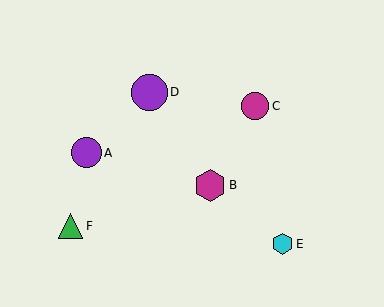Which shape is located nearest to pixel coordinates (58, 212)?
The green triangle (labeled F) at (70, 226) is nearest to that location.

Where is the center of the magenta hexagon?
The center of the magenta hexagon is at (210, 185).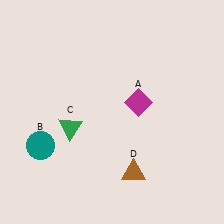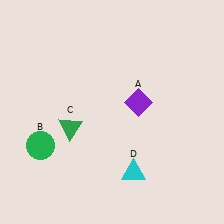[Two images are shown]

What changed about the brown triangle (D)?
In Image 1, D is brown. In Image 2, it changed to cyan.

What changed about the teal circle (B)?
In Image 1, B is teal. In Image 2, it changed to green.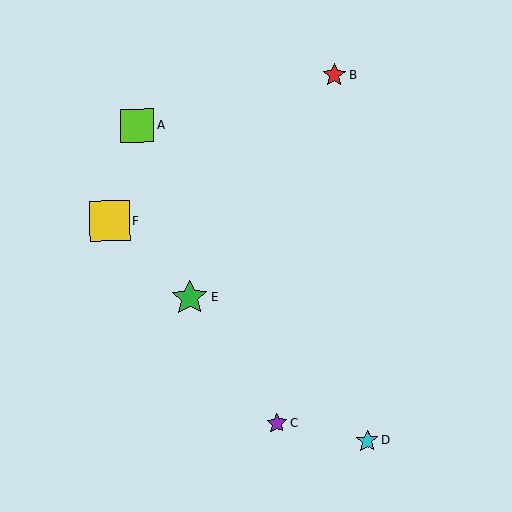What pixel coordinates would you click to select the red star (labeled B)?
Click at (334, 75) to select the red star B.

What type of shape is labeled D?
Shape D is a cyan star.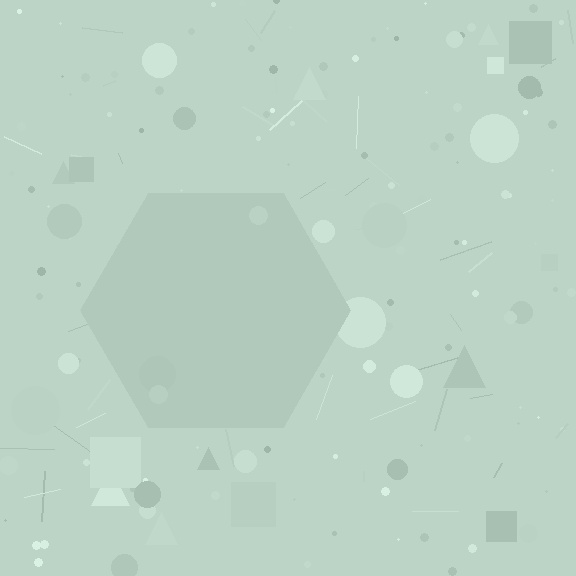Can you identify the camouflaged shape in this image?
The camouflaged shape is a hexagon.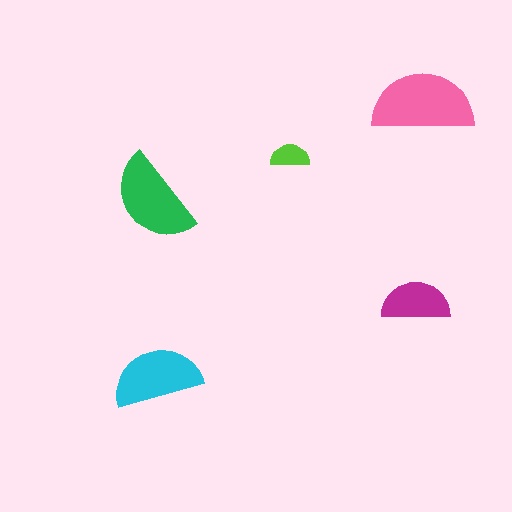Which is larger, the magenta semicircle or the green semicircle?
The green one.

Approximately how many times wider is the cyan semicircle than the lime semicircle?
About 2.5 times wider.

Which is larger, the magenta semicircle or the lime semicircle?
The magenta one.